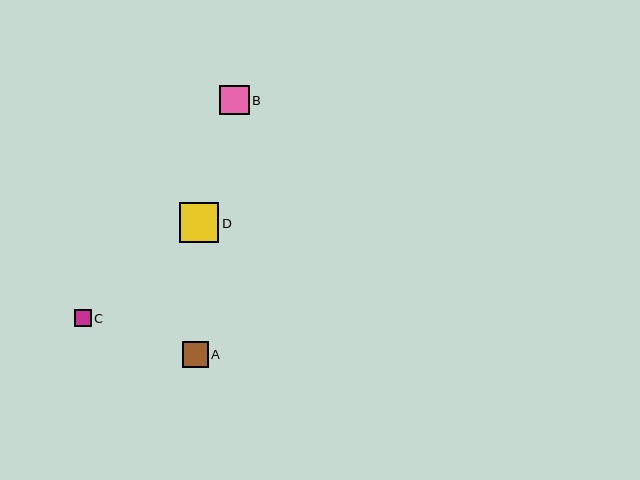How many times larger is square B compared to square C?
Square B is approximately 1.7 times the size of square C.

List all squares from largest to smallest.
From largest to smallest: D, B, A, C.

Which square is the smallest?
Square C is the smallest with a size of approximately 17 pixels.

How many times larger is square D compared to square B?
Square D is approximately 1.3 times the size of square B.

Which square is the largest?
Square D is the largest with a size of approximately 40 pixels.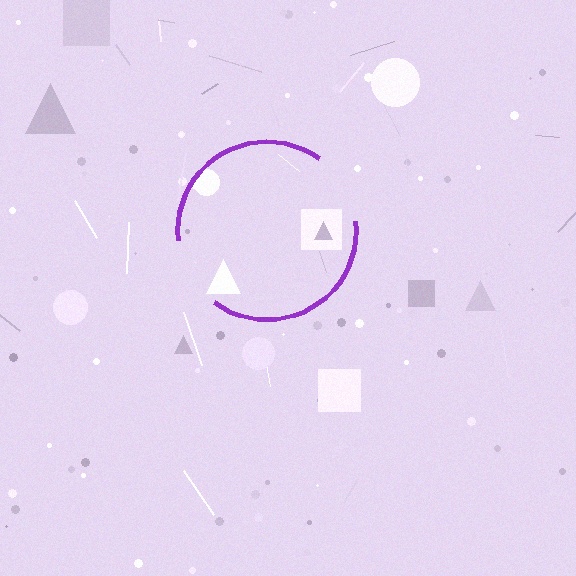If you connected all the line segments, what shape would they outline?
They would outline a circle.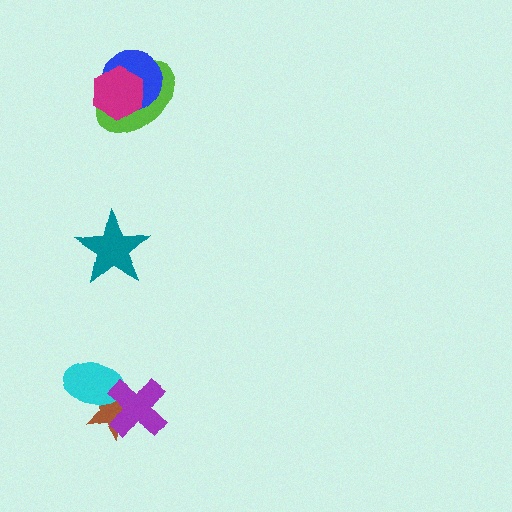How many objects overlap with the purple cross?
2 objects overlap with the purple cross.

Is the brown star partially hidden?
Yes, it is partially covered by another shape.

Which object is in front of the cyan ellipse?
The purple cross is in front of the cyan ellipse.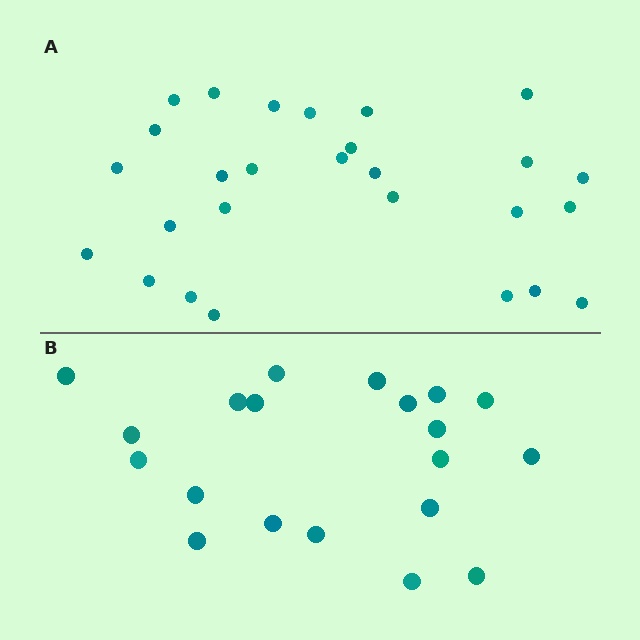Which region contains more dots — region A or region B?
Region A (the top region) has more dots.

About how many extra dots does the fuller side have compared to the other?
Region A has roughly 8 or so more dots than region B.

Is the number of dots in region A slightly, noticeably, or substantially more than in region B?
Region A has noticeably more, but not dramatically so. The ratio is roughly 1.4 to 1.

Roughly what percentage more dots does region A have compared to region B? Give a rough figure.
About 35% more.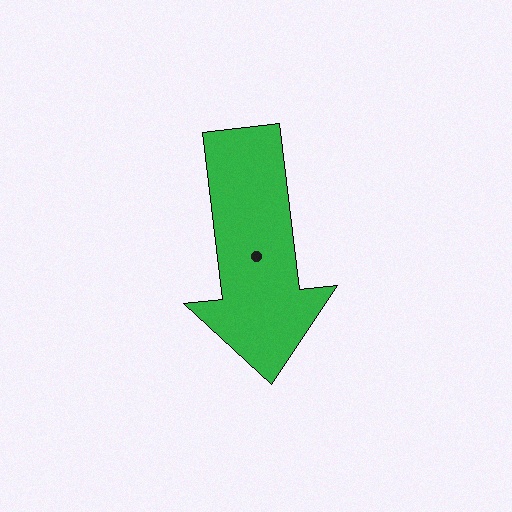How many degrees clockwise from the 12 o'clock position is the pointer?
Approximately 173 degrees.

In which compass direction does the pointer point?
South.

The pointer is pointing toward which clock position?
Roughly 6 o'clock.